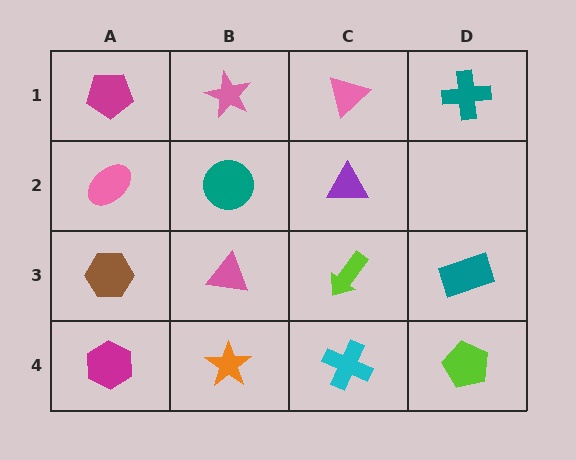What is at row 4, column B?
An orange star.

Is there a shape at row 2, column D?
No, that cell is empty.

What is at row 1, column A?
A magenta pentagon.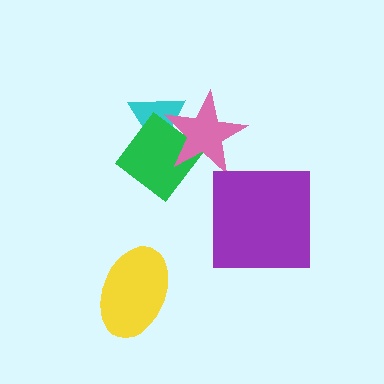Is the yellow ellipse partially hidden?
No, no other shape covers it.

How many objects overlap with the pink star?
2 objects overlap with the pink star.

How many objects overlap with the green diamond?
2 objects overlap with the green diamond.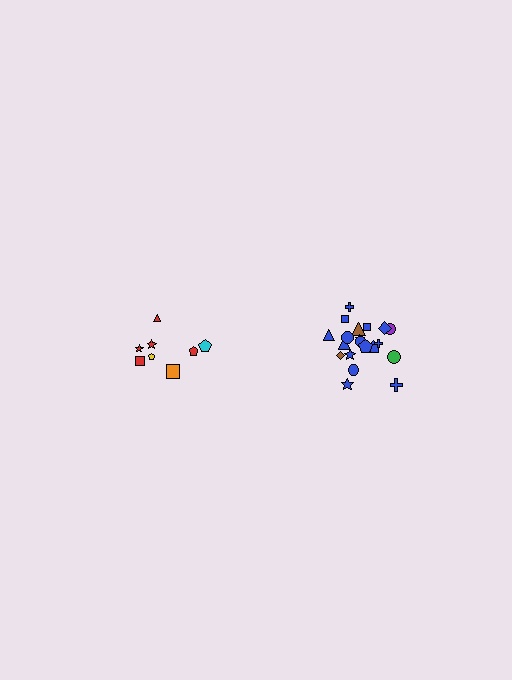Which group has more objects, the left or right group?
The right group.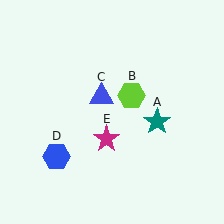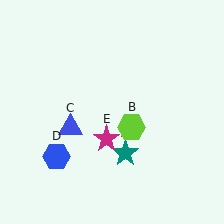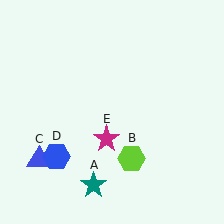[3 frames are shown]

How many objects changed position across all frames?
3 objects changed position: teal star (object A), lime hexagon (object B), blue triangle (object C).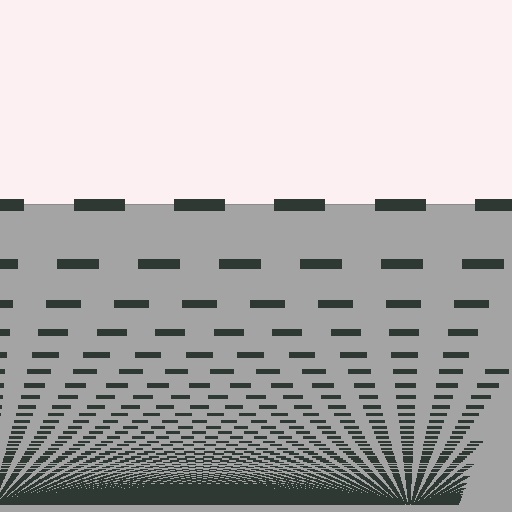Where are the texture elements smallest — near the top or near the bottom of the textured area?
Near the bottom.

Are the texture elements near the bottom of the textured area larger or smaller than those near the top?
Smaller. The gradient is inverted — elements near the bottom are smaller and denser.